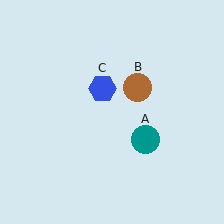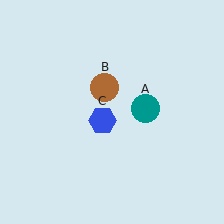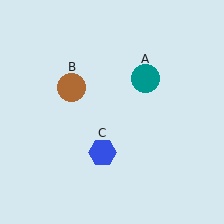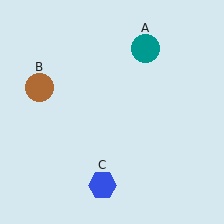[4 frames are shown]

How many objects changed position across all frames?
3 objects changed position: teal circle (object A), brown circle (object B), blue hexagon (object C).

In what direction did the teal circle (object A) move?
The teal circle (object A) moved up.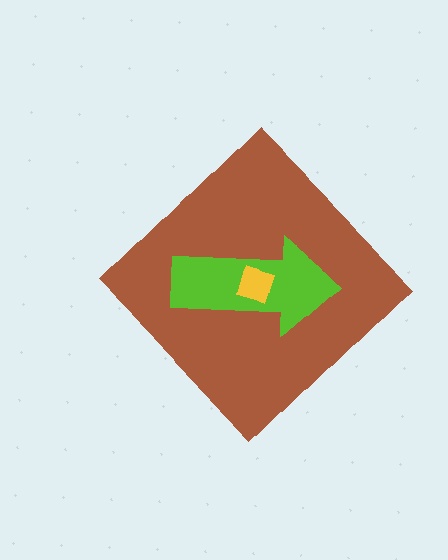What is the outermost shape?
The brown diamond.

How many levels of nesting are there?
3.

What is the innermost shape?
The yellow square.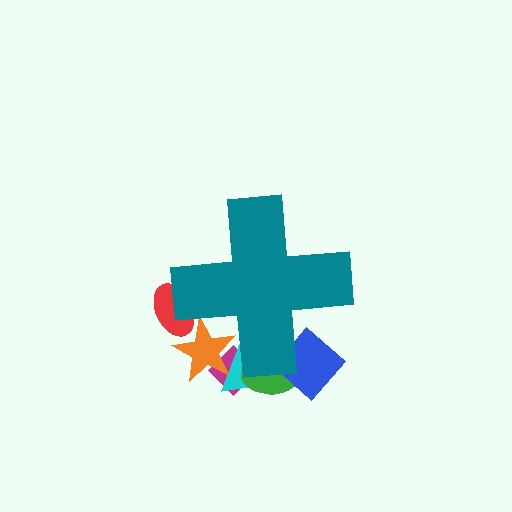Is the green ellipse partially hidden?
Yes, the green ellipse is partially hidden behind the teal cross.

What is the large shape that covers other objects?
A teal cross.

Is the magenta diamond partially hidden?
Yes, the magenta diamond is partially hidden behind the teal cross.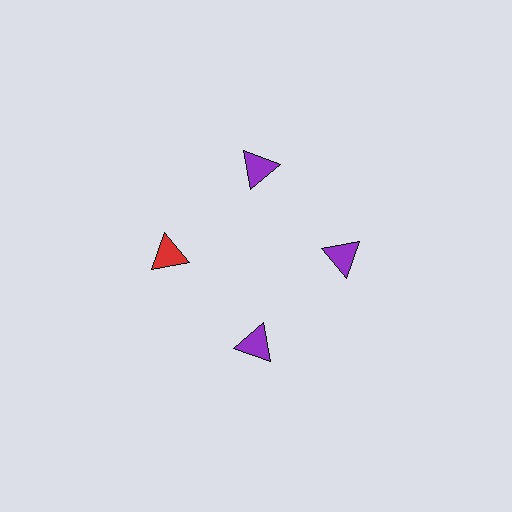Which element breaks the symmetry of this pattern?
The red triangle at roughly the 9 o'clock position breaks the symmetry. All other shapes are purple triangles.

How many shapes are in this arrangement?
There are 4 shapes arranged in a ring pattern.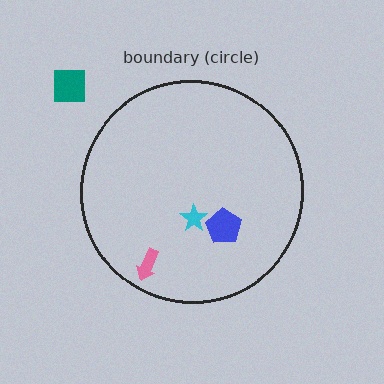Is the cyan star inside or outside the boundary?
Inside.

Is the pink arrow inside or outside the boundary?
Inside.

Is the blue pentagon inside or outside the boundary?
Inside.